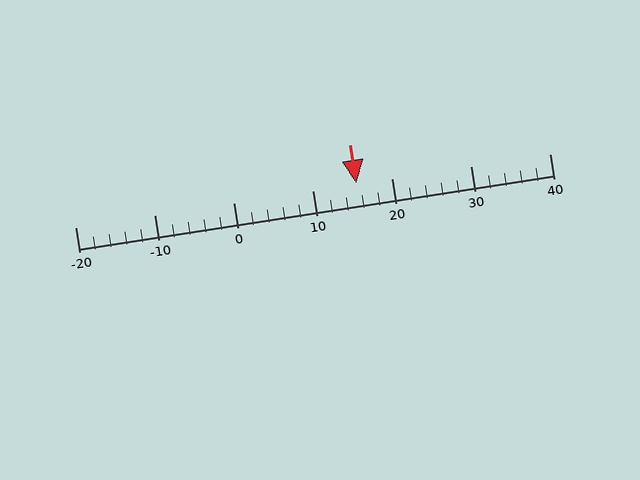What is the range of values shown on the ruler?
The ruler shows values from -20 to 40.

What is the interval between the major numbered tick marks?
The major tick marks are spaced 10 units apart.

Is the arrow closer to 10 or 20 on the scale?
The arrow is closer to 20.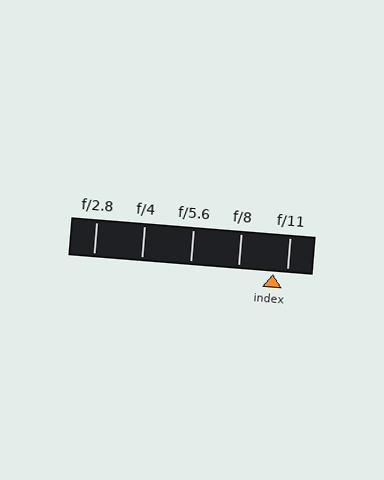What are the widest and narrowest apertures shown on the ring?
The widest aperture shown is f/2.8 and the narrowest is f/11.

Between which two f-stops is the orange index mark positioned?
The index mark is between f/8 and f/11.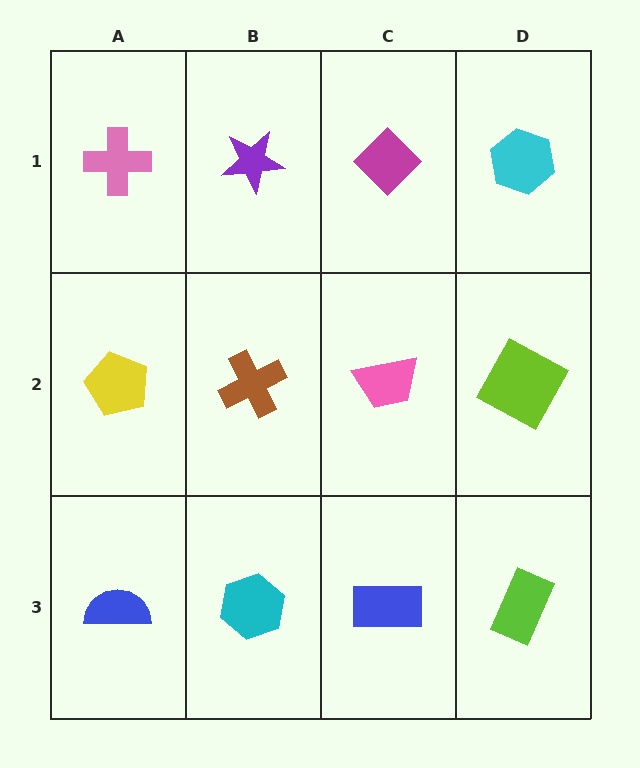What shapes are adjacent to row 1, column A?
A yellow pentagon (row 2, column A), a purple star (row 1, column B).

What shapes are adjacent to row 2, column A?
A pink cross (row 1, column A), a blue semicircle (row 3, column A), a brown cross (row 2, column B).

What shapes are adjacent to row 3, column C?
A pink trapezoid (row 2, column C), a cyan hexagon (row 3, column B), a lime rectangle (row 3, column D).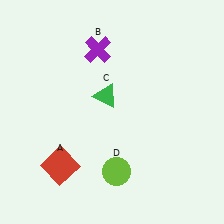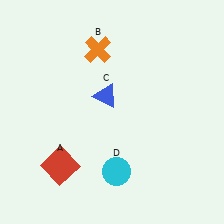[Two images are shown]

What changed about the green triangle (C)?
In Image 1, C is green. In Image 2, it changed to blue.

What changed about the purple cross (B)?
In Image 1, B is purple. In Image 2, it changed to orange.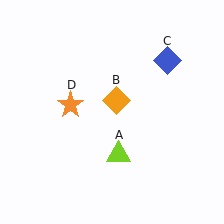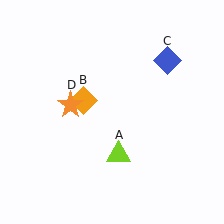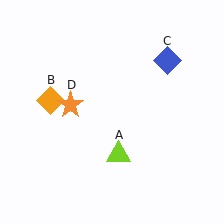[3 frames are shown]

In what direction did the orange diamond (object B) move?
The orange diamond (object B) moved left.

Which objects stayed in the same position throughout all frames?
Lime triangle (object A) and blue diamond (object C) and orange star (object D) remained stationary.